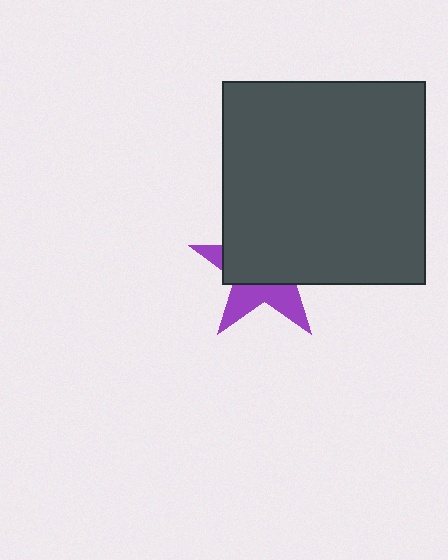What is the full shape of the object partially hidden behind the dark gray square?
The partially hidden object is a purple star.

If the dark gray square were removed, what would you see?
You would see the complete purple star.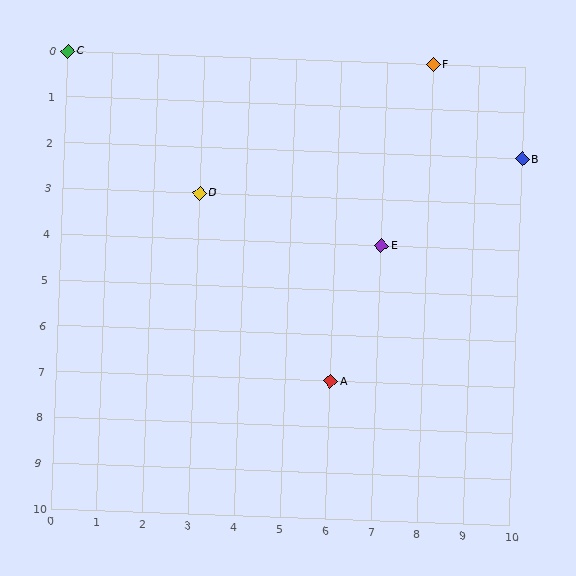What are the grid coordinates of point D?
Point D is at grid coordinates (3, 3).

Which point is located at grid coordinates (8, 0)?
Point F is at (8, 0).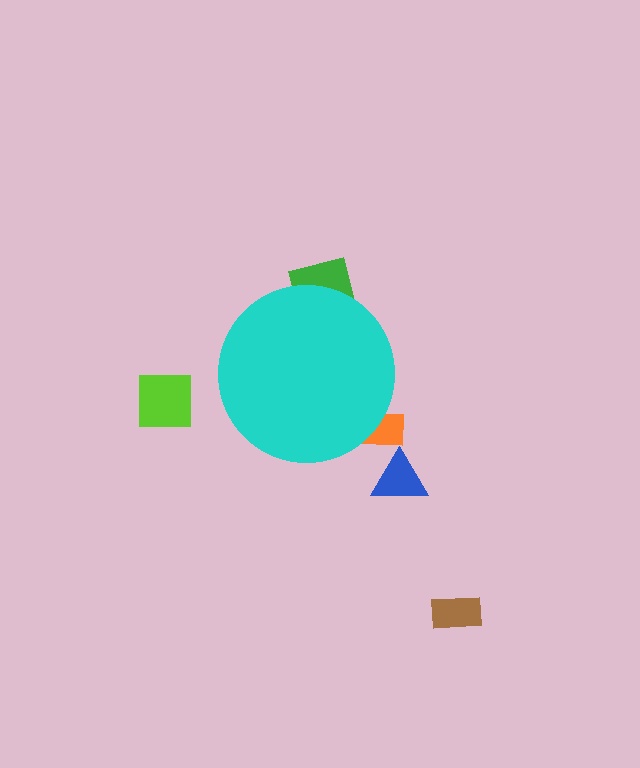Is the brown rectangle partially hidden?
No, the brown rectangle is fully visible.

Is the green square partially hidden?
Yes, the green square is partially hidden behind the cyan circle.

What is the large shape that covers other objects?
A cyan circle.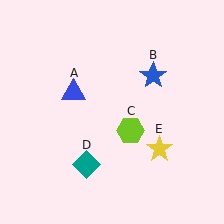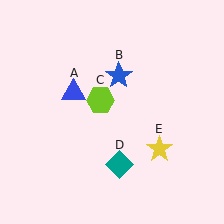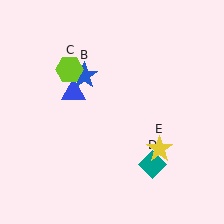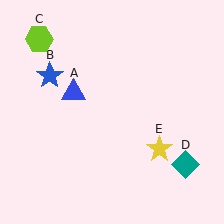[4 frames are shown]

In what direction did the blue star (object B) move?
The blue star (object B) moved left.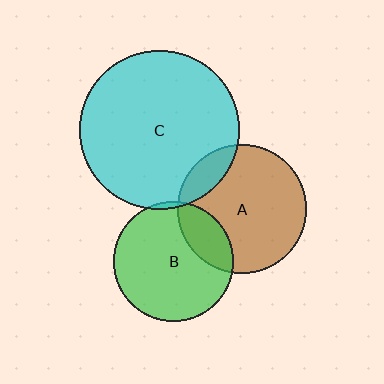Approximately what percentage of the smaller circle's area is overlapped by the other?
Approximately 20%.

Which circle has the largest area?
Circle C (cyan).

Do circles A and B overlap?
Yes.